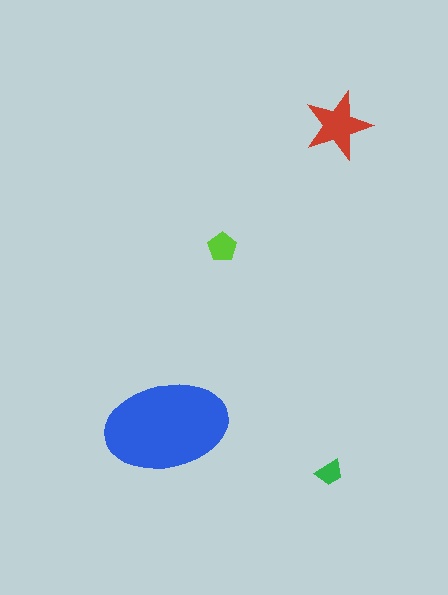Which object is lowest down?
The green trapezoid is bottommost.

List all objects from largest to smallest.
The blue ellipse, the red star, the lime pentagon, the green trapezoid.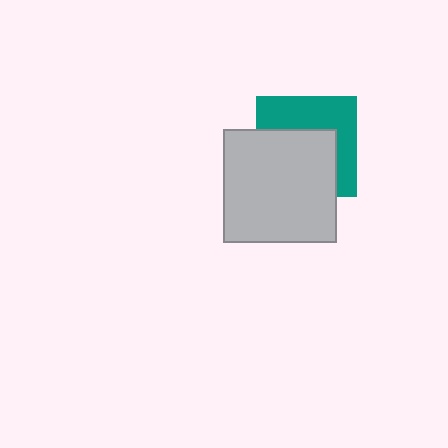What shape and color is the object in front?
The object in front is a light gray square.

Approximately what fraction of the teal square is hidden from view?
Roughly 54% of the teal square is hidden behind the light gray square.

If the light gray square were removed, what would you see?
You would see the complete teal square.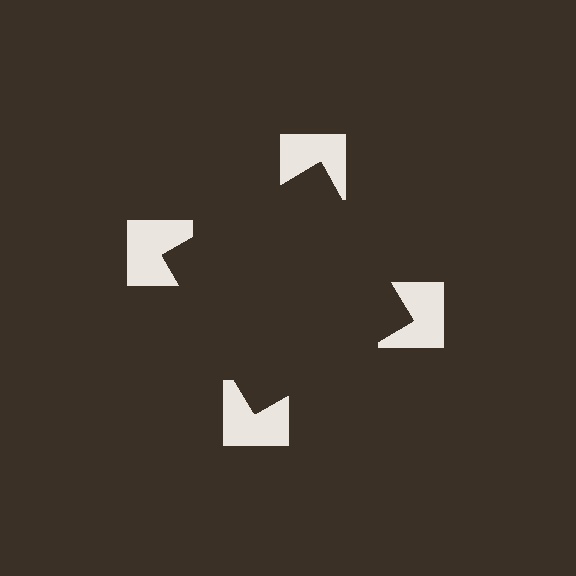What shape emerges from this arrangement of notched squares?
An illusory square — its edges are inferred from the aligned wedge cuts in the notched squares, not physically drawn.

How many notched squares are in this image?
There are 4 — one at each vertex of the illusory square.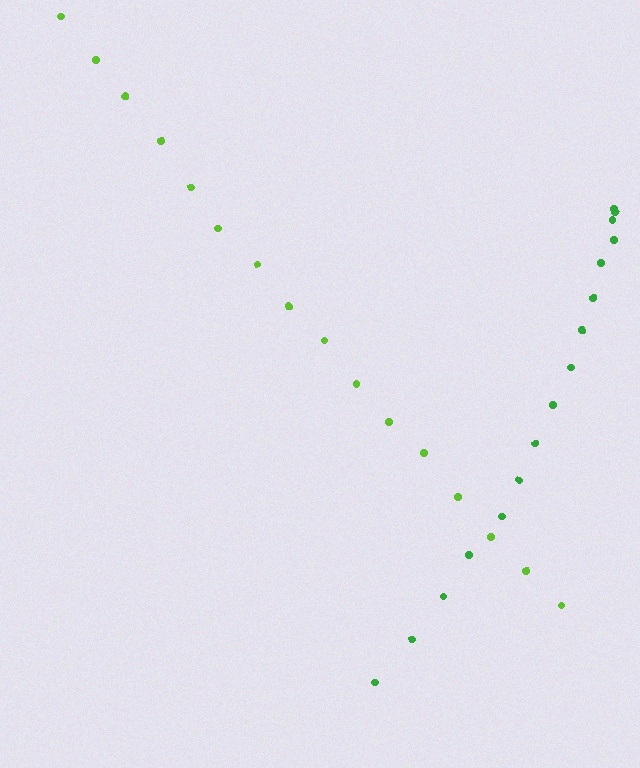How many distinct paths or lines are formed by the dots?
There are 2 distinct paths.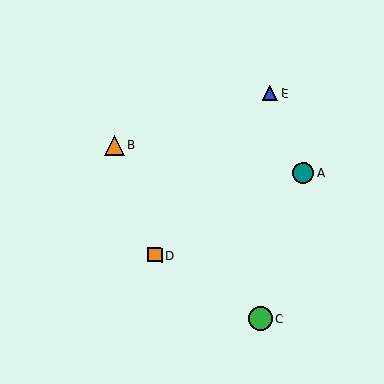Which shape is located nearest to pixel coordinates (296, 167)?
The teal circle (labeled A) at (304, 173) is nearest to that location.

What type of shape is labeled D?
Shape D is an orange square.